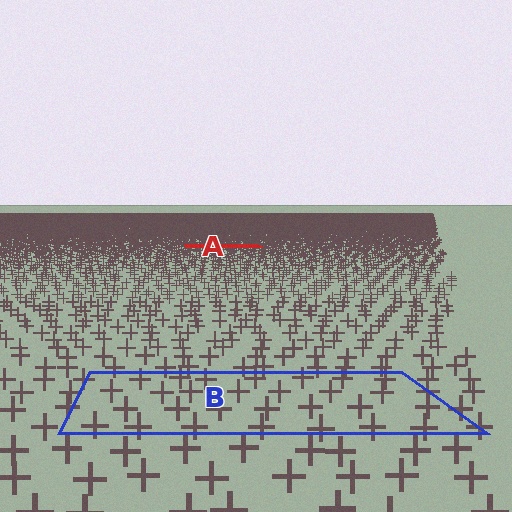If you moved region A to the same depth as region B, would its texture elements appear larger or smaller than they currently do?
They would appear larger. At a closer depth, the same texture elements are projected at a bigger on-screen size.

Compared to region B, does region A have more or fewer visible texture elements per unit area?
Region A has more texture elements per unit area — they are packed more densely because it is farther away.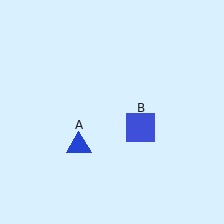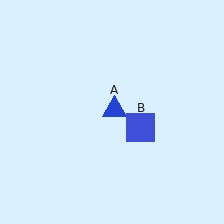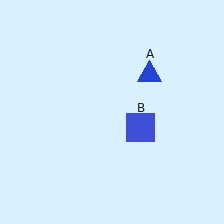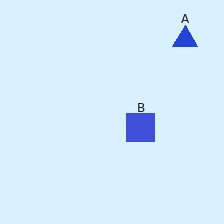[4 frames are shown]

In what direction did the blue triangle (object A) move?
The blue triangle (object A) moved up and to the right.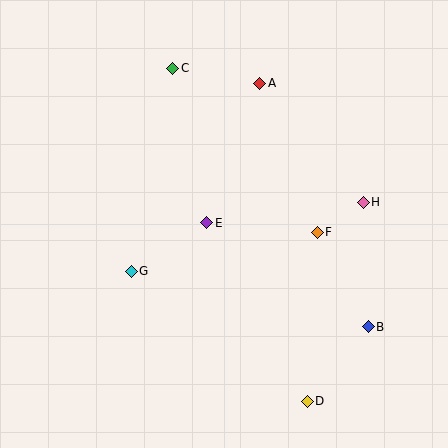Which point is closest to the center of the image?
Point E at (207, 223) is closest to the center.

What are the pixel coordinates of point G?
Point G is at (131, 271).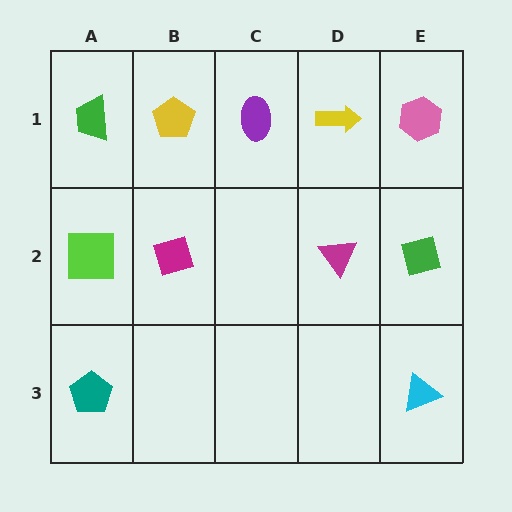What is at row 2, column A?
A lime square.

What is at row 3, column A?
A teal pentagon.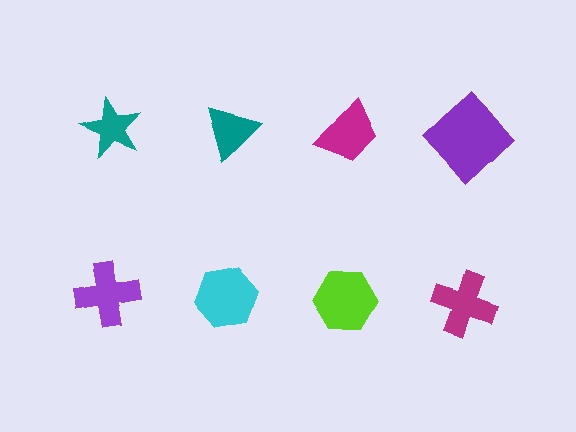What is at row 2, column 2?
A cyan hexagon.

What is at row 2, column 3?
A lime hexagon.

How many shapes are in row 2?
4 shapes.